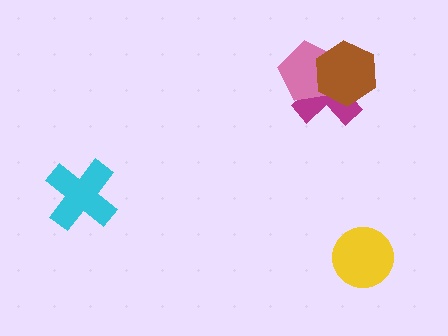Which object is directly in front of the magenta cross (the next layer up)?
The pink pentagon is directly in front of the magenta cross.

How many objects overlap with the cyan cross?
0 objects overlap with the cyan cross.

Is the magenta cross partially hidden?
Yes, it is partially covered by another shape.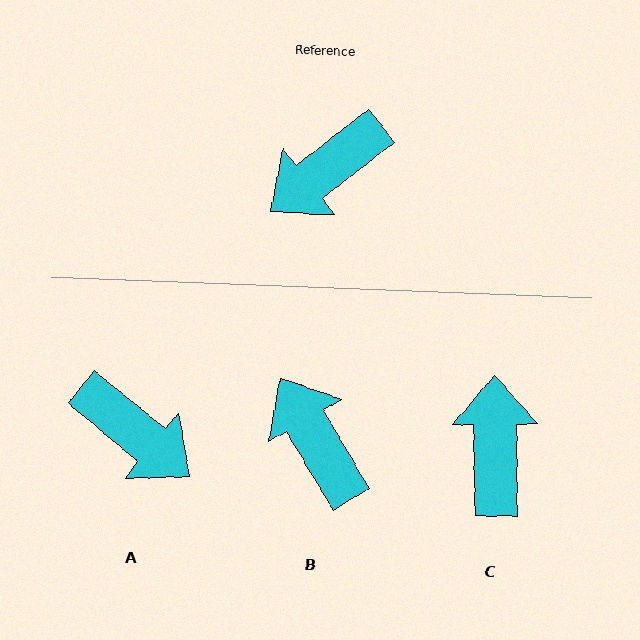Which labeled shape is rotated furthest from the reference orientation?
C, about 127 degrees away.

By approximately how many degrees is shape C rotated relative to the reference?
Approximately 127 degrees clockwise.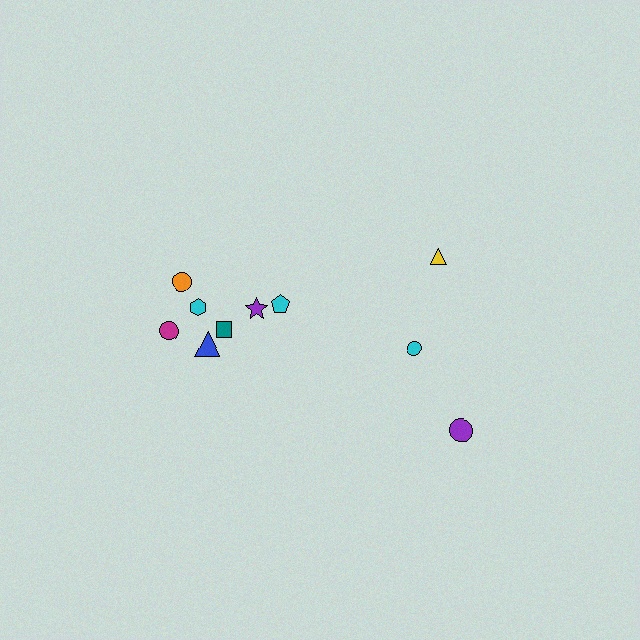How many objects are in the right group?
There are 3 objects.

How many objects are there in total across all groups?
There are 10 objects.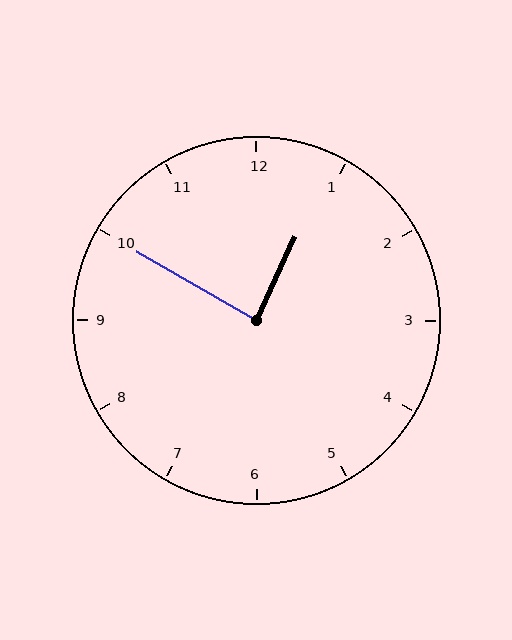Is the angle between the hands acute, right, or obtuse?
It is right.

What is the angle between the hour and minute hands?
Approximately 85 degrees.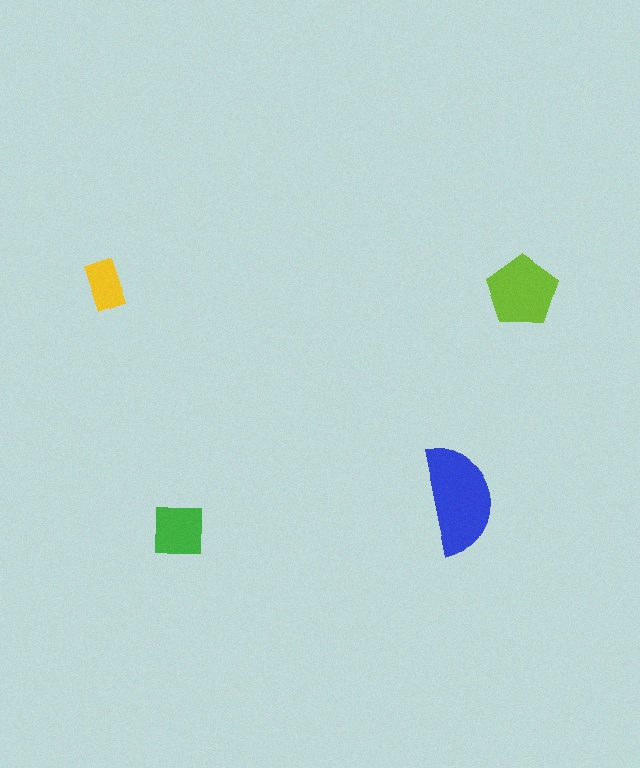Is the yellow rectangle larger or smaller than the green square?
Smaller.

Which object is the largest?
The blue semicircle.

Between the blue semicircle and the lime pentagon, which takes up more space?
The blue semicircle.